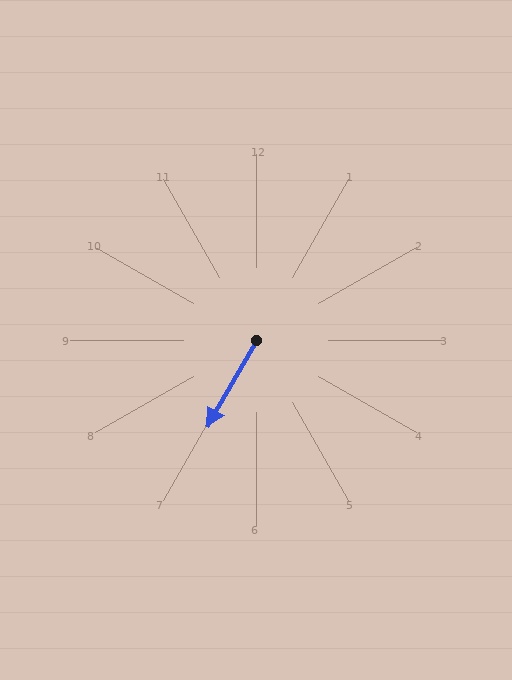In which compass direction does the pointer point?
Southwest.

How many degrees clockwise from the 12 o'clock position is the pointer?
Approximately 210 degrees.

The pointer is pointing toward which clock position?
Roughly 7 o'clock.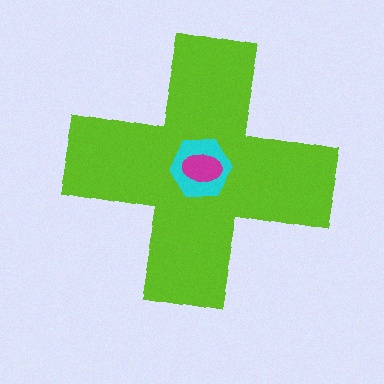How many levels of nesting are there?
3.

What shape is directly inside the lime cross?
The cyan hexagon.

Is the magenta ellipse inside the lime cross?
Yes.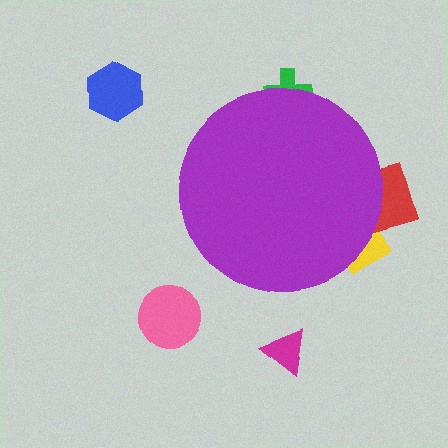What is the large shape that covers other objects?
A purple circle.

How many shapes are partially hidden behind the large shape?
3 shapes are partially hidden.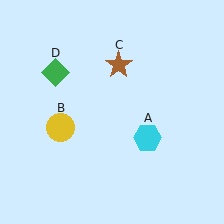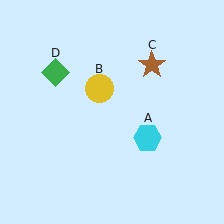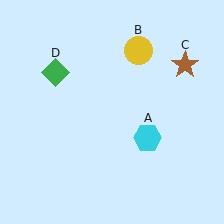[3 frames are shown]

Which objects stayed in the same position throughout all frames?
Cyan hexagon (object A) and green diamond (object D) remained stationary.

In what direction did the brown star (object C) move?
The brown star (object C) moved right.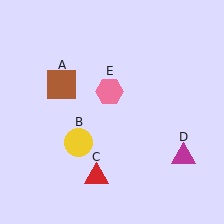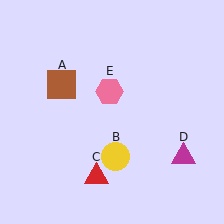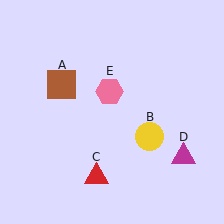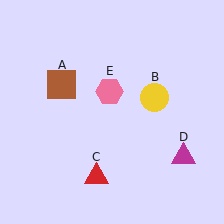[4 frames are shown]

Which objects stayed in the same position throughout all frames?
Brown square (object A) and red triangle (object C) and magenta triangle (object D) and pink hexagon (object E) remained stationary.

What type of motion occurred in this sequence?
The yellow circle (object B) rotated counterclockwise around the center of the scene.